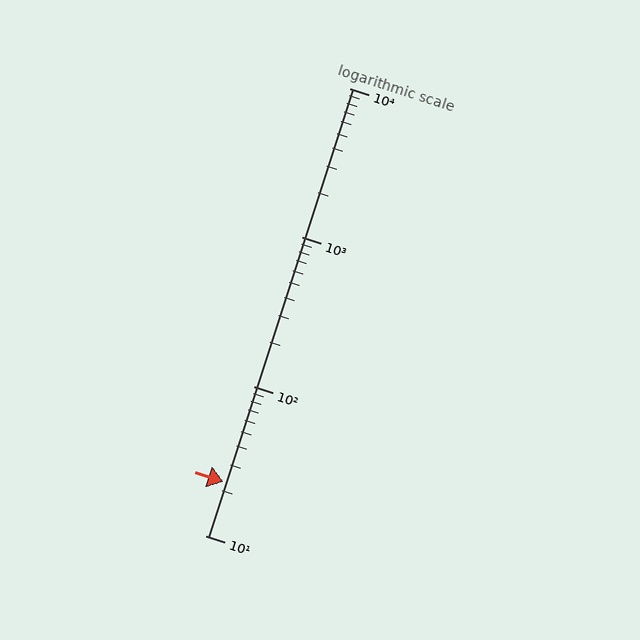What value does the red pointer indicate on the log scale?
The pointer indicates approximately 23.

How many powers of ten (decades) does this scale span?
The scale spans 3 decades, from 10 to 10000.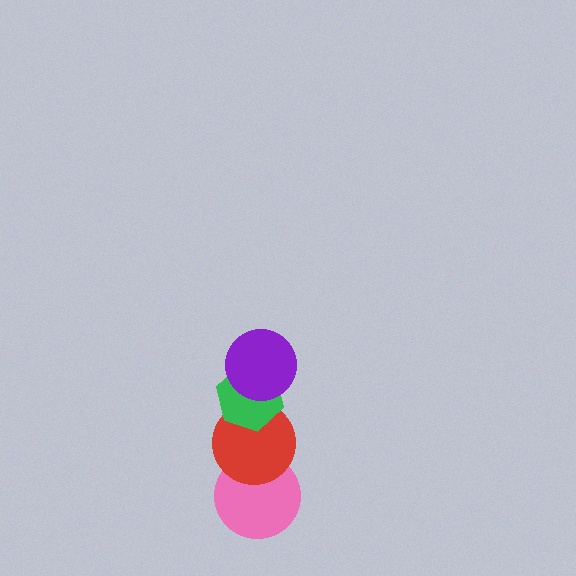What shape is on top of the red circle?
The green hexagon is on top of the red circle.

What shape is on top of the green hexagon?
The purple circle is on top of the green hexagon.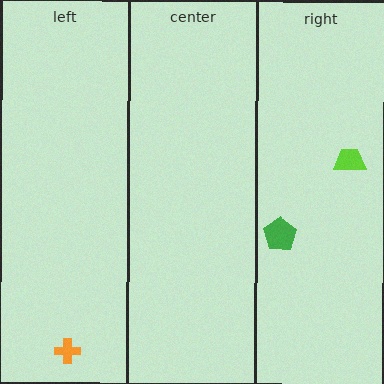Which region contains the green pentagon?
The right region.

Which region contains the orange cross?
The left region.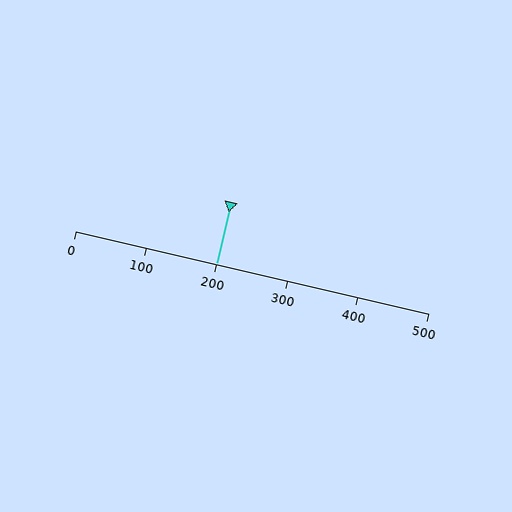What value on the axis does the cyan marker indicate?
The marker indicates approximately 200.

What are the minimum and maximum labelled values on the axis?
The axis runs from 0 to 500.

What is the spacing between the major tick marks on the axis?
The major ticks are spaced 100 apart.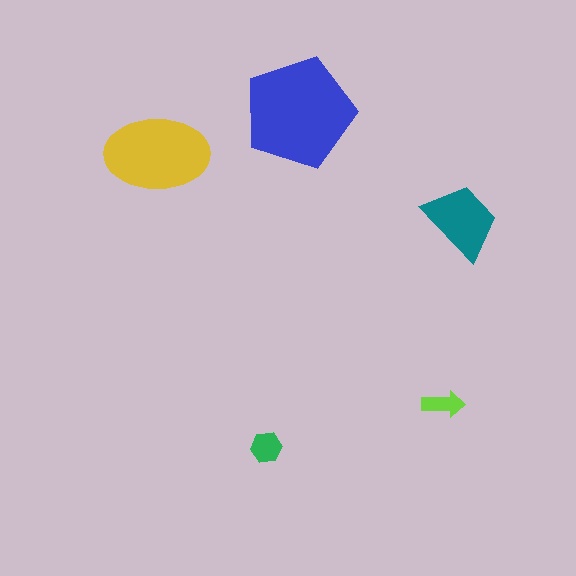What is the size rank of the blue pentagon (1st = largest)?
1st.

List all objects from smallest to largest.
The lime arrow, the green hexagon, the teal trapezoid, the yellow ellipse, the blue pentagon.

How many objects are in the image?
There are 5 objects in the image.